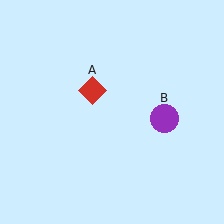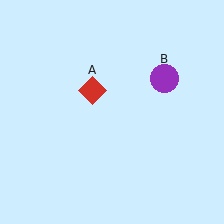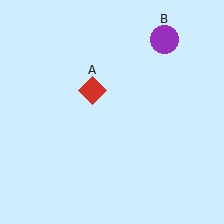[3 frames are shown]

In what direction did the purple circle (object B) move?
The purple circle (object B) moved up.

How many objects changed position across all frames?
1 object changed position: purple circle (object B).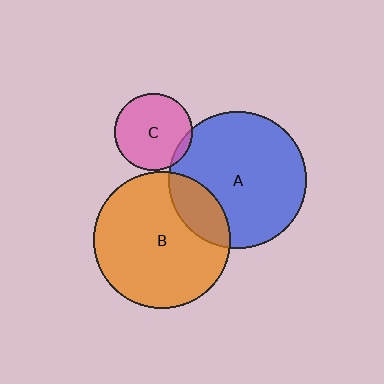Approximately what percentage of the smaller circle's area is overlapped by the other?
Approximately 5%.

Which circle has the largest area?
Circle A (blue).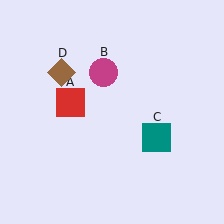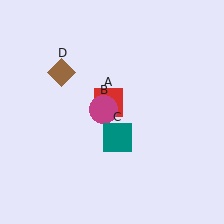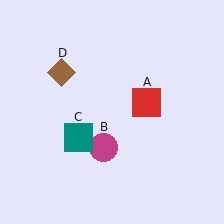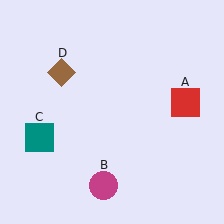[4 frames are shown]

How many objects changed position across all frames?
3 objects changed position: red square (object A), magenta circle (object B), teal square (object C).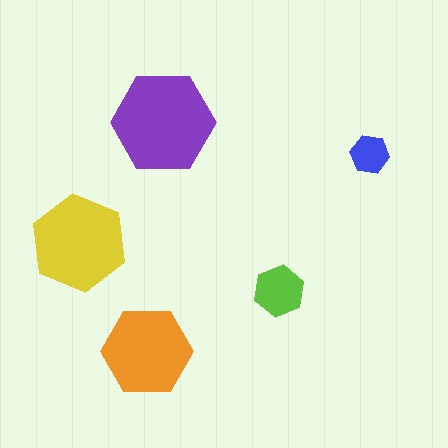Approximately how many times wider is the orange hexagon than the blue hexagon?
About 2.5 times wider.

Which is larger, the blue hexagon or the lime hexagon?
The lime one.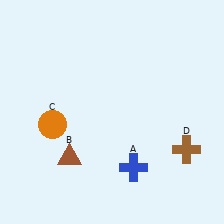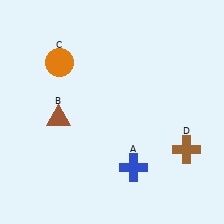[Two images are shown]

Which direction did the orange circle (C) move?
The orange circle (C) moved up.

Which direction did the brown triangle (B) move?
The brown triangle (B) moved up.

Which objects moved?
The objects that moved are: the brown triangle (B), the orange circle (C).